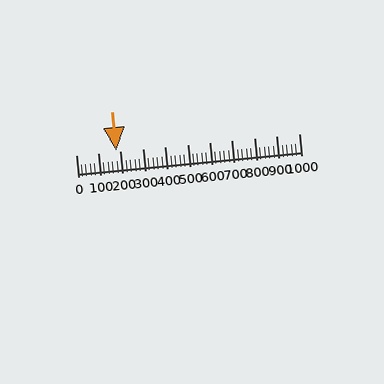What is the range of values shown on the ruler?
The ruler shows values from 0 to 1000.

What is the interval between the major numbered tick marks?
The major tick marks are spaced 100 units apart.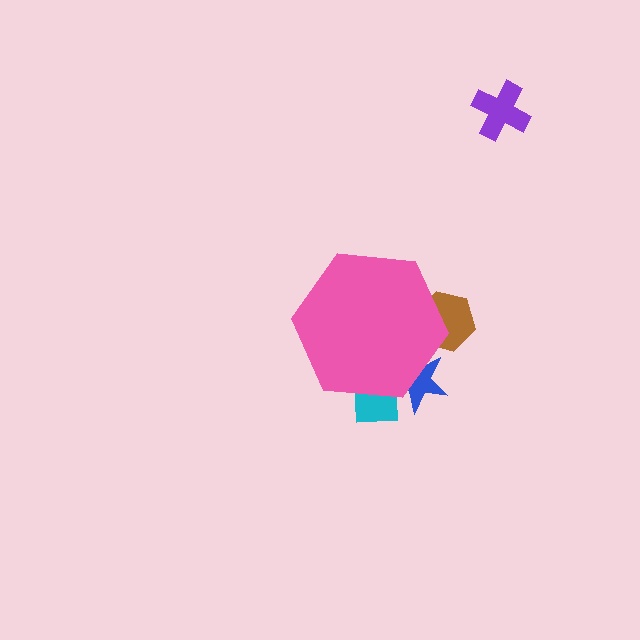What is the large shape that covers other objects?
A pink hexagon.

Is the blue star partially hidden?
Yes, the blue star is partially hidden behind the pink hexagon.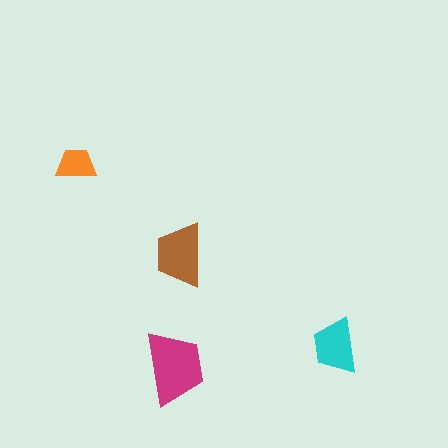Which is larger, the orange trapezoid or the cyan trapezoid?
The cyan one.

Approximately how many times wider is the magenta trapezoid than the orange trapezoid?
About 2 times wider.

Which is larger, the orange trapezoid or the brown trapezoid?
The brown one.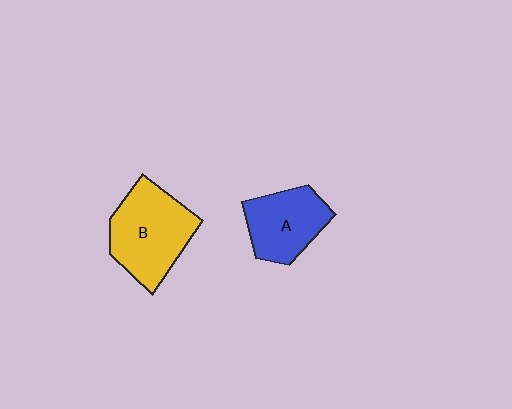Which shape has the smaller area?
Shape A (blue).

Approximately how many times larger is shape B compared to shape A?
Approximately 1.3 times.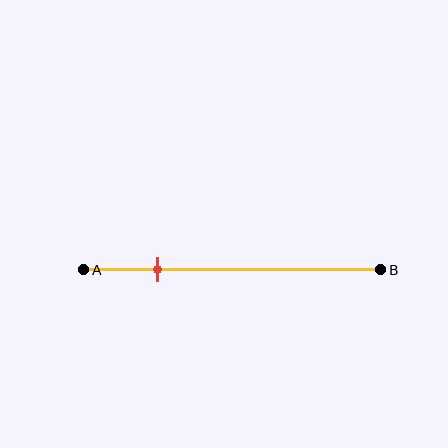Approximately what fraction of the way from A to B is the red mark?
The red mark is approximately 25% of the way from A to B.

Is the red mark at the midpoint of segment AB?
No, the mark is at about 25% from A, not at the 50% midpoint.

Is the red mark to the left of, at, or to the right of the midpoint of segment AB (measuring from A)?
The red mark is to the left of the midpoint of segment AB.